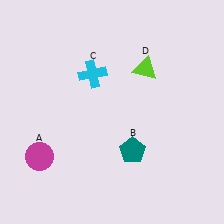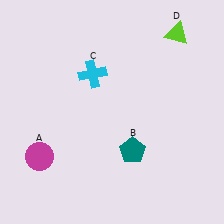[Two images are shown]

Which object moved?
The lime triangle (D) moved up.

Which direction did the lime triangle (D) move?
The lime triangle (D) moved up.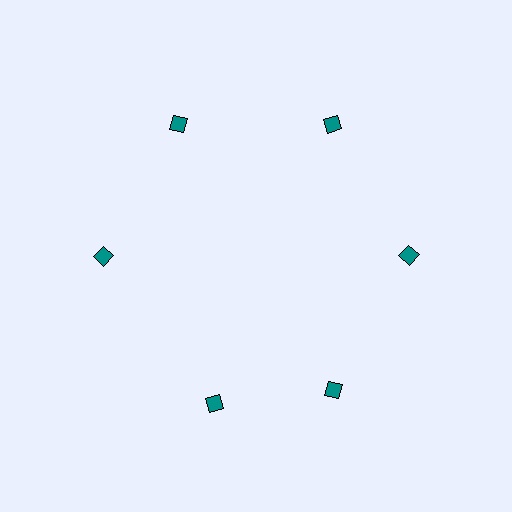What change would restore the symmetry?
The symmetry would be restored by rotating it back into even spacing with its neighbors so that all 6 diamonds sit at equal angles and equal distance from the center.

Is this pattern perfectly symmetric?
No. The 6 teal diamonds are arranged in a ring, but one element near the 7 o'clock position is rotated out of alignment along the ring, breaking the 6-fold rotational symmetry.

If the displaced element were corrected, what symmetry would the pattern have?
It would have 6-fold rotational symmetry — the pattern would map onto itself every 60 degrees.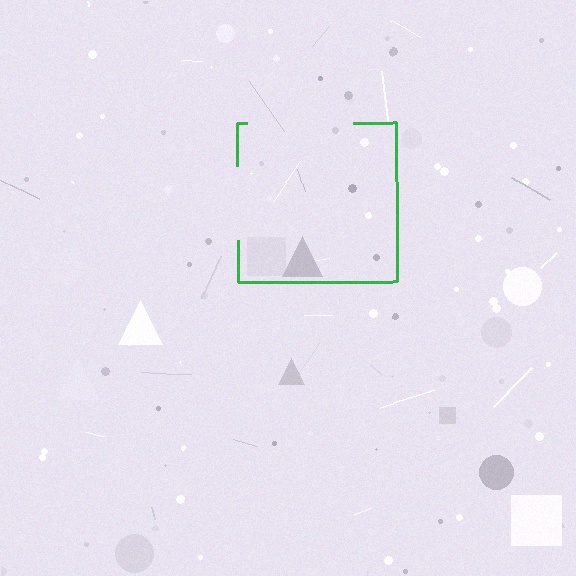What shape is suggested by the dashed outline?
The dashed outline suggests a square.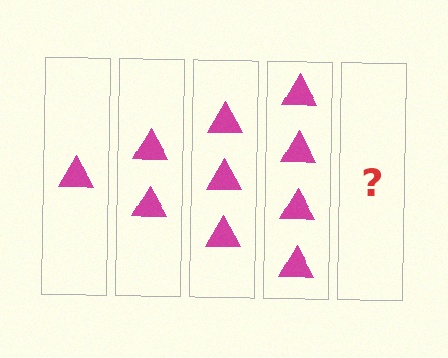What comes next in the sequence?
The next element should be 5 triangles.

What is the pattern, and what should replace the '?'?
The pattern is that each step adds one more triangle. The '?' should be 5 triangles.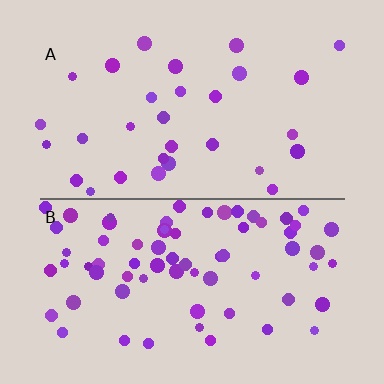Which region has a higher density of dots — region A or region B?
B (the bottom).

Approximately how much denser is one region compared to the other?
Approximately 2.4× — region B over region A.